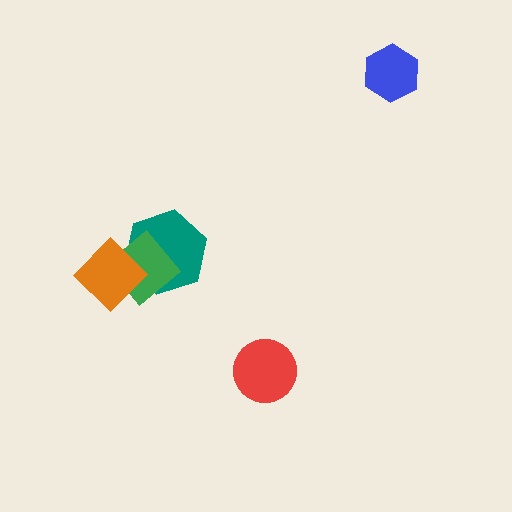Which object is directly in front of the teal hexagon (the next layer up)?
The green diamond is directly in front of the teal hexagon.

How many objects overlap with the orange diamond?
2 objects overlap with the orange diamond.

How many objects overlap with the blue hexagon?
0 objects overlap with the blue hexagon.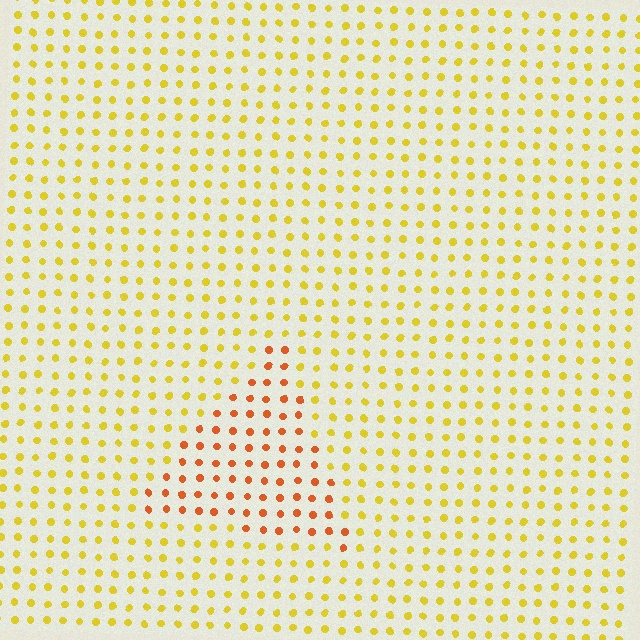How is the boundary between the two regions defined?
The boundary is defined purely by a slight shift in hue (about 37 degrees). Spacing, size, and orientation are identical on both sides.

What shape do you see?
I see a triangle.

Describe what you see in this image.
The image is filled with small yellow elements in a uniform arrangement. A triangle-shaped region is visible where the elements are tinted to a slightly different hue, forming a subtle color boundary.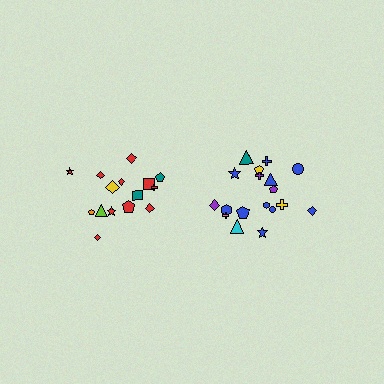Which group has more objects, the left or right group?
The right group.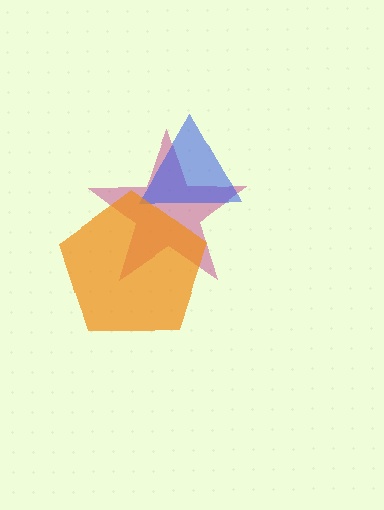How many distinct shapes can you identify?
There are 3 distinct shapes: a magenta star, a blue triangle, an orange pentagon.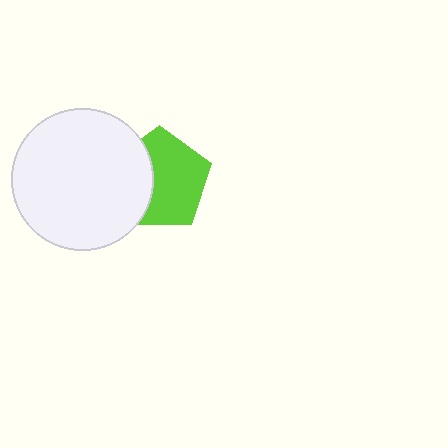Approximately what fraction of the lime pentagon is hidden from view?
Roughly 36% of the lime pentagon is hidden behind the white circle.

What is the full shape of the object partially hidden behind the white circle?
The partially hidden object is a lime pentagon.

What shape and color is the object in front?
The object in front is a white circle.